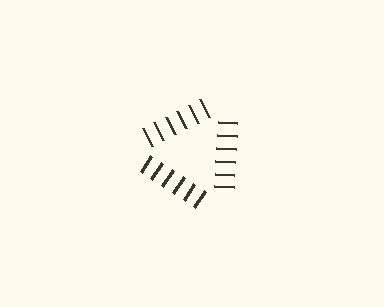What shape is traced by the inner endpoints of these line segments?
An illusory triangle — the line segments terminate on its edges but no continuous stroke is drawn.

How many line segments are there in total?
18 — 6 along each of the 3 edges.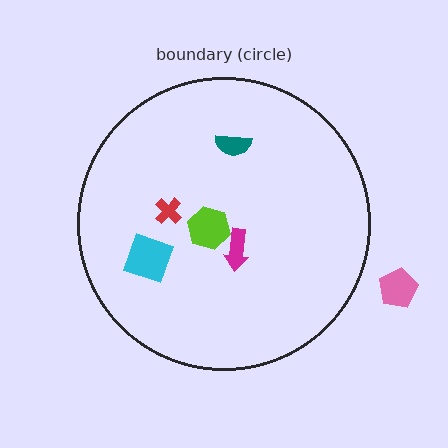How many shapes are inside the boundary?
5 inside, 1 outside.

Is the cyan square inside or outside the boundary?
Inside.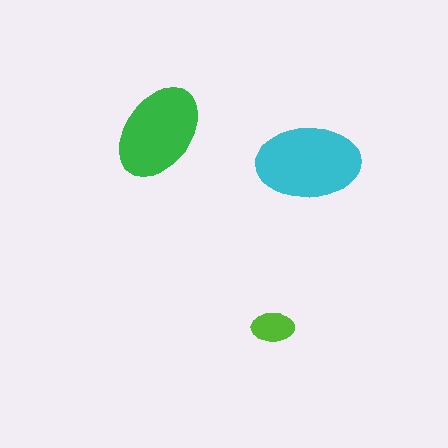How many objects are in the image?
There are 3 objects in the image.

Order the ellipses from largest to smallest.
the cyan one, the green one, the lime one.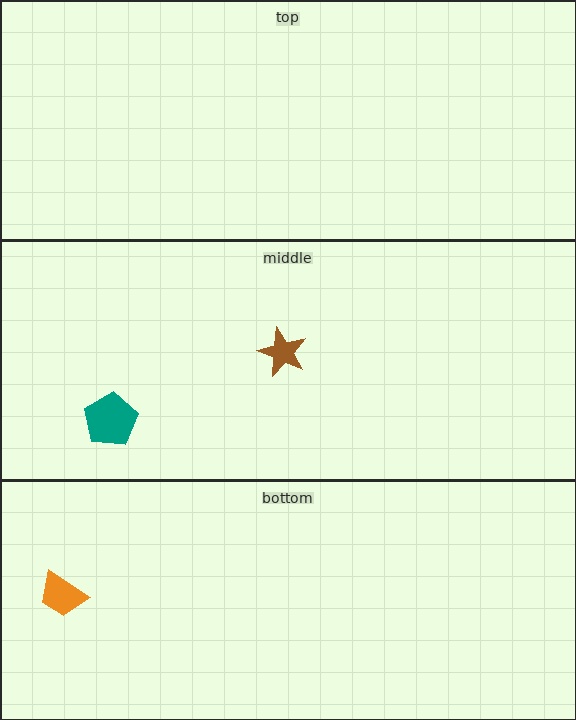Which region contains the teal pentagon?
The middle region.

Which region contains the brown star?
The middle region.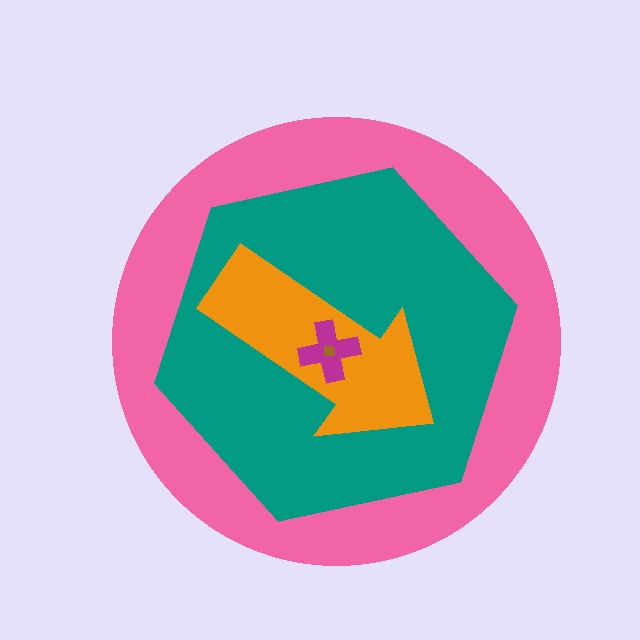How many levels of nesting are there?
5.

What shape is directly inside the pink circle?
The teal hexagon.